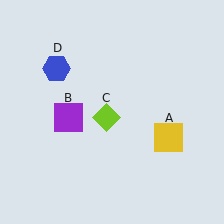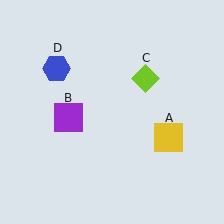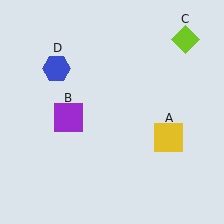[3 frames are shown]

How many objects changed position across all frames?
1 object changed position: lime diamond (object C).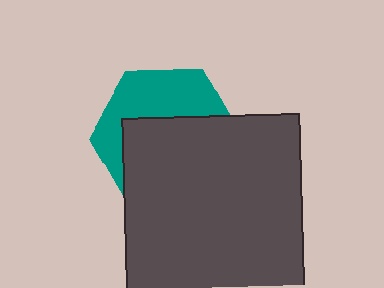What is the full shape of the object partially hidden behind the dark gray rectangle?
The partially hidden object is a teal hexagon.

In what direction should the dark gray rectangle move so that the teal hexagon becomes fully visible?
The dark gray rectangle should move down. That is the shortest direction to clear the overlap and leave the teal hexagon fully visible.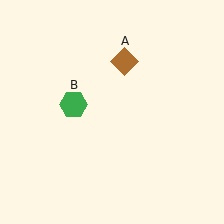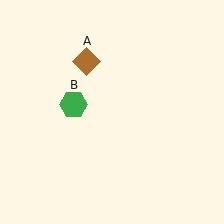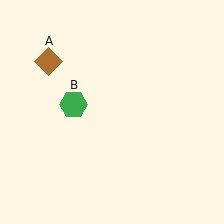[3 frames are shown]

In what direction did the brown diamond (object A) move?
The brown diamond (object A) moved left.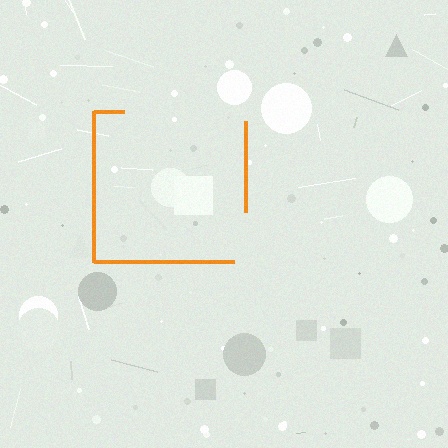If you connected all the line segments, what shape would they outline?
They would outline a square.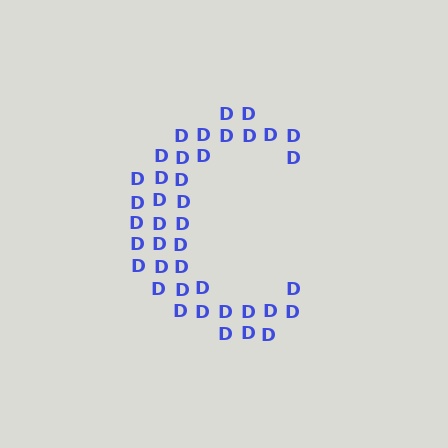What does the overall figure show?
The overall figure shows the letter C.